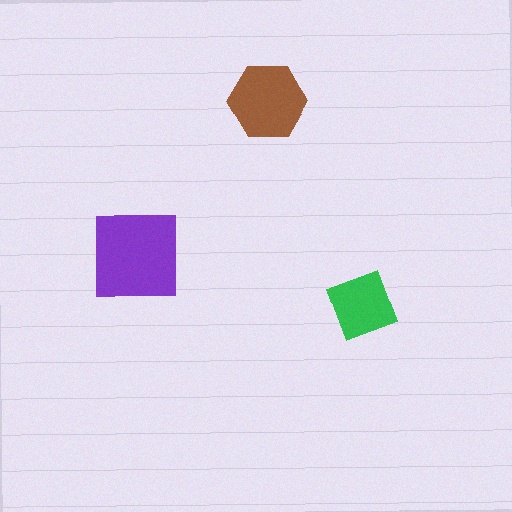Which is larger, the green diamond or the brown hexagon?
The brown hexagon.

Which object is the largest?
The purple square.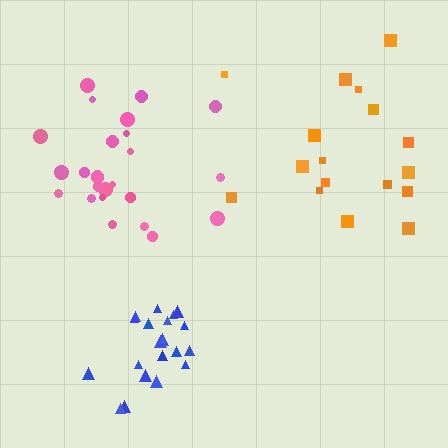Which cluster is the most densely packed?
Blue.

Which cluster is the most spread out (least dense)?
Orange.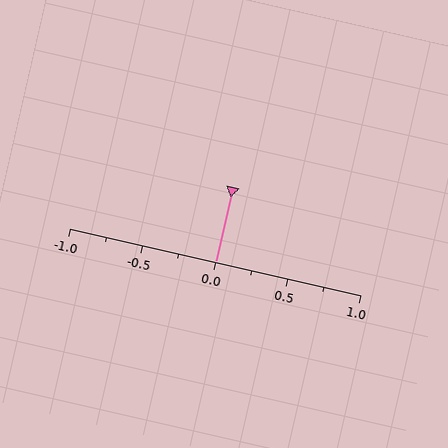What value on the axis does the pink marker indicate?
The marker indicates approximately 0.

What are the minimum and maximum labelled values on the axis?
The axis runs from -1.0 to 1.0.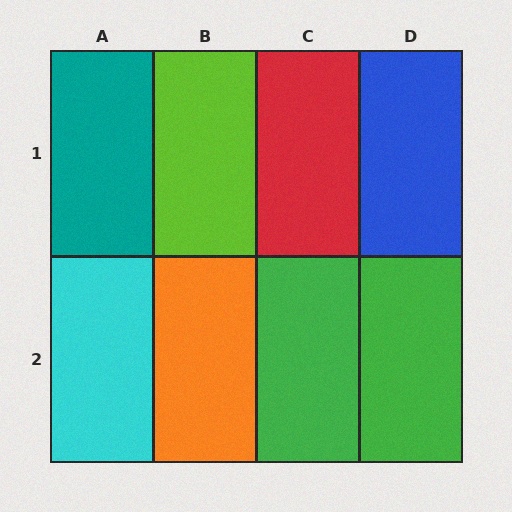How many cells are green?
2 cells are green.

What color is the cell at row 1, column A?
Teal.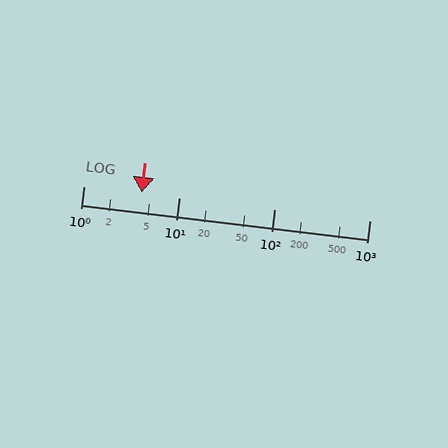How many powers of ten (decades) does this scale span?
The scale spans 3 decades, from 1 to 1000.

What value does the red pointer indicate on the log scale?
The pointer indicates approximately 4.1.